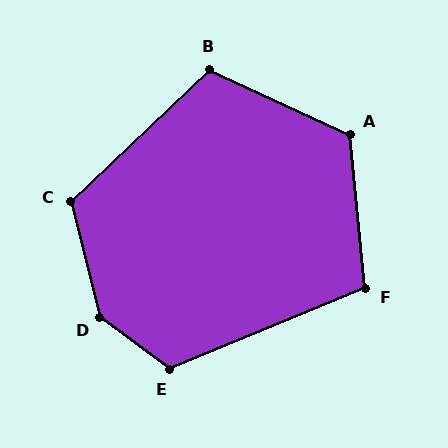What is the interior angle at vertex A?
Approximately 120 degrees (obtuse).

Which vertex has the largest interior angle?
D, at approximately 141 degrees.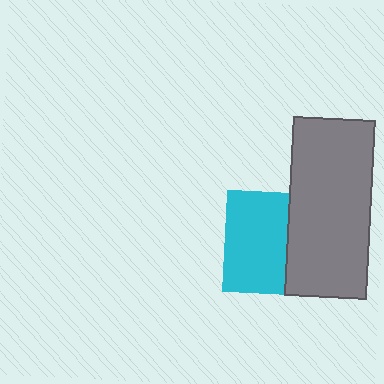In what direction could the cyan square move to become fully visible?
The cyan square could move left. That would shift it out from behind the gray rectangle entirely.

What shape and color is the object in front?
The object in front is a gray rectangle.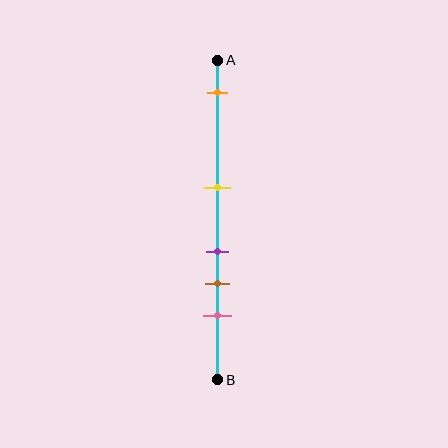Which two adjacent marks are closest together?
The purple and brown marks are the closest adjacent pair.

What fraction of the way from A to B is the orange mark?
The orange mark is approximately 10% (0.1) of the way from A to B.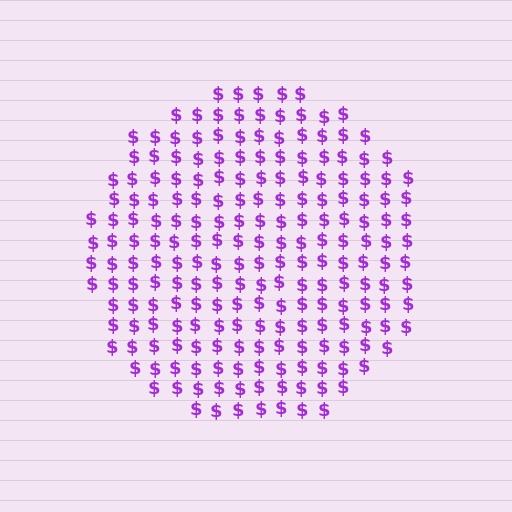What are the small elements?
The small elements are dollar signs.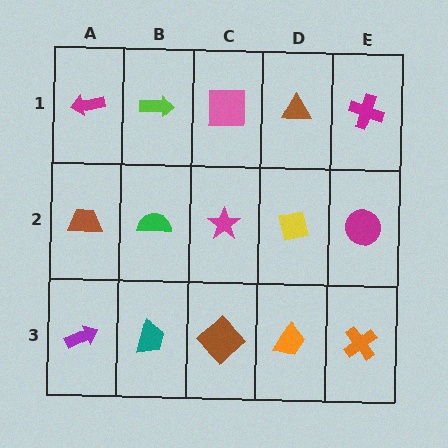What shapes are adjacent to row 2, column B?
A lime arrow (row 1, column B), a teal trapezoid (row 3, column B), a brown trapezoid (row 2, column A), a magenta star (row 2, column C).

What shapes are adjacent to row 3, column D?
A yellow square (row 2, column D), a brown diamond (row 3, column C), an orange cross (row 3, column E).